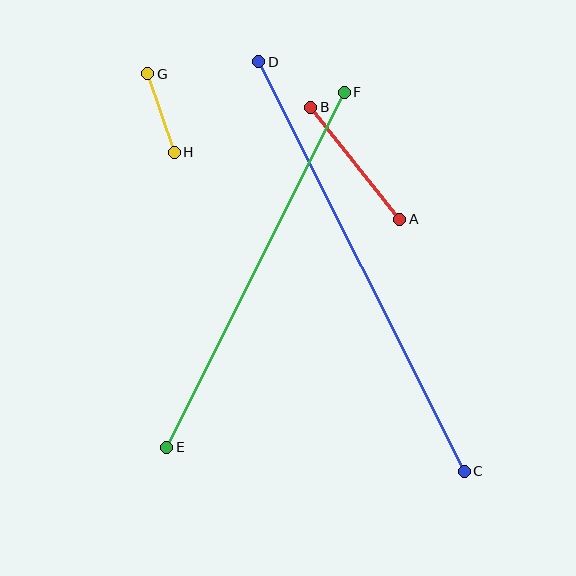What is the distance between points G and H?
The distance is approximately 83 pixels.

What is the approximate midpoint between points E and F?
The midpoint is at approximately (255, 270) pixels.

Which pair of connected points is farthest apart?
Points C and D are farthest apart.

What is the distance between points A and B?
The distance is approximately 144 pixels.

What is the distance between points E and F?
The distance is approximately 397 pixels.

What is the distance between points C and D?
The distance is approximately 458 pixels.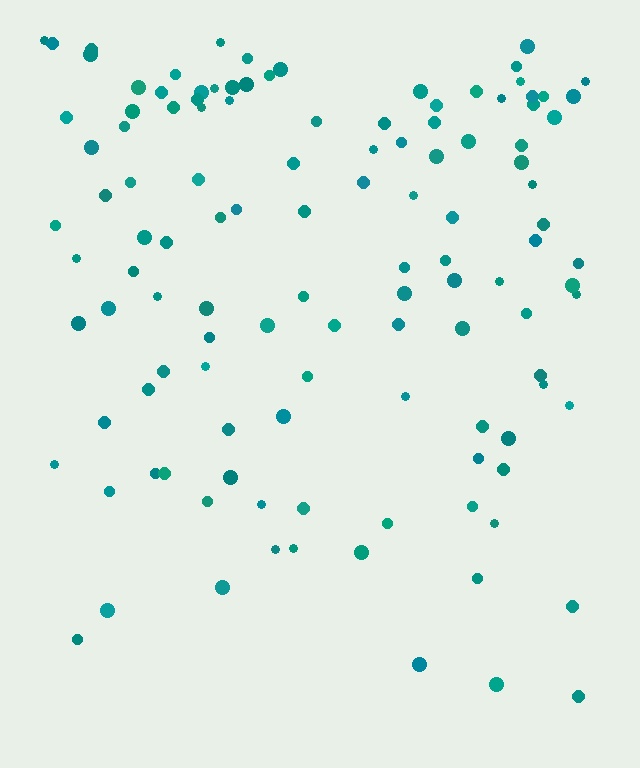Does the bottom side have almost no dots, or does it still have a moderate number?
Still a moderate number, just noticeably fewer than the top.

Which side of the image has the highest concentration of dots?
The top.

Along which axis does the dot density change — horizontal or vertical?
Vertical.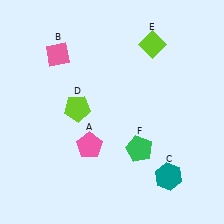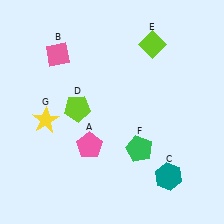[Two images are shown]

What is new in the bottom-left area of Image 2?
A yellow star (G) was added in the bottom-left area of Image 2.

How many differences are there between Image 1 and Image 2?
There is 1 difference between the two images.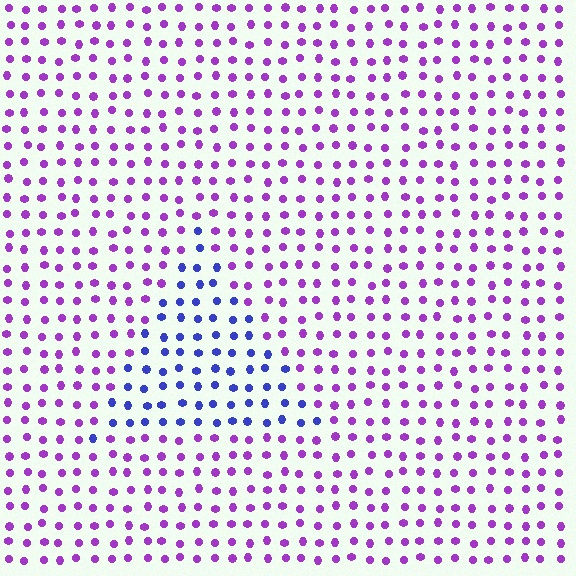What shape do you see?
I see a triangle.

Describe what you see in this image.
The image is filled with small purple elements in a uniform arrangement. A triangle-shaped region is visible where the elements are tinted to a slightly different hue, forming a subtle color boundary.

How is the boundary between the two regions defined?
The boundary is defined purely by a slight shift in hue (about 48 degrees). Spacing, size, and orientation are identical on both sides.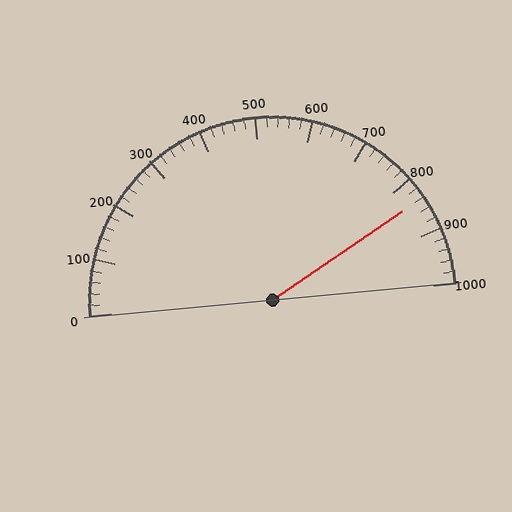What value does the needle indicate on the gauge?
The needle indicates approximately 840.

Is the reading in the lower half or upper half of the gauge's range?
The reading is in the upper half of the range (0 to 1000).